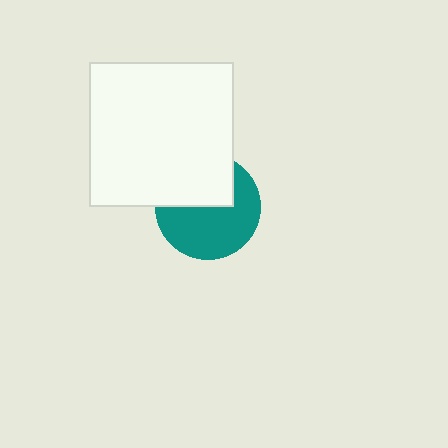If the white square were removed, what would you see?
You would see the complete teal circle.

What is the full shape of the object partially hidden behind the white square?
The partially hidden object is a teal circle.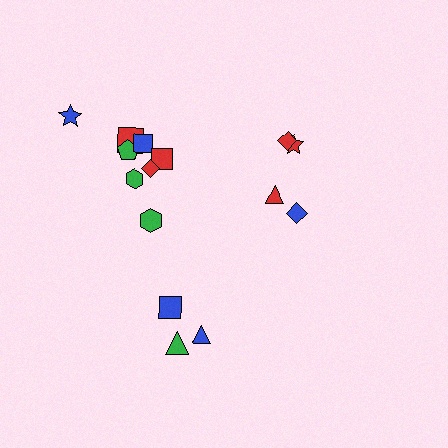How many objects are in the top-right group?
There are 4 objects.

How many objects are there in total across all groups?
There are 15 objects.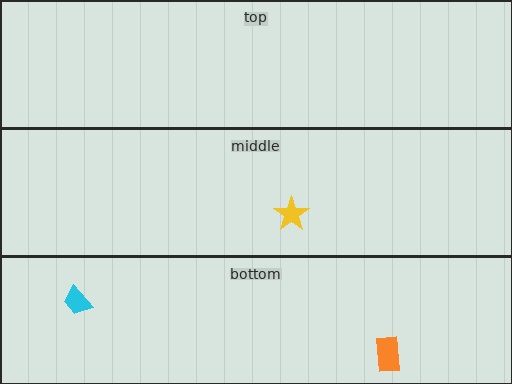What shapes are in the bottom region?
The cyan trapezoid, the orange rectangle.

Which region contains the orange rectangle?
The bottom region.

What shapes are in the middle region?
The yellow star.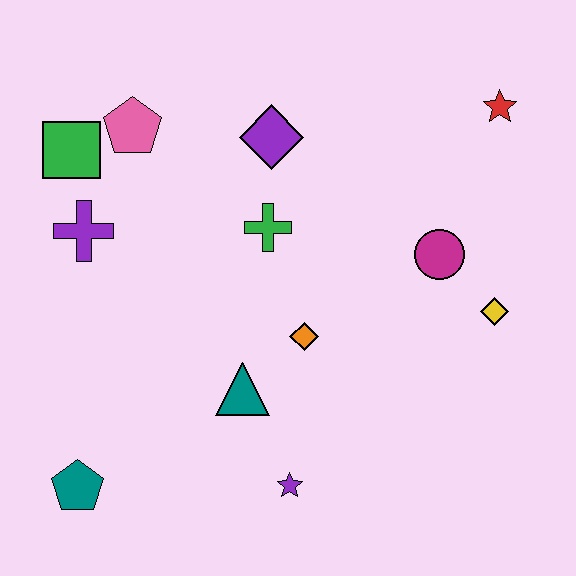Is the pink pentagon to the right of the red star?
No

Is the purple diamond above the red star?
No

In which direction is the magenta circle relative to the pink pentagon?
The magenta circle is to the right of the pink pentagon.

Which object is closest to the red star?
The magenta circle is closest to the red star.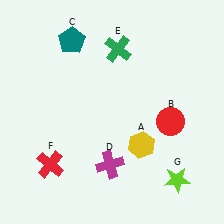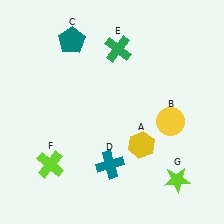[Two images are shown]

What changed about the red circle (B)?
In Image 1, B is red. In Image 2, it changed to yellow.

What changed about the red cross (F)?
In Image 1, F is red. In Image 2, it changed to lime.